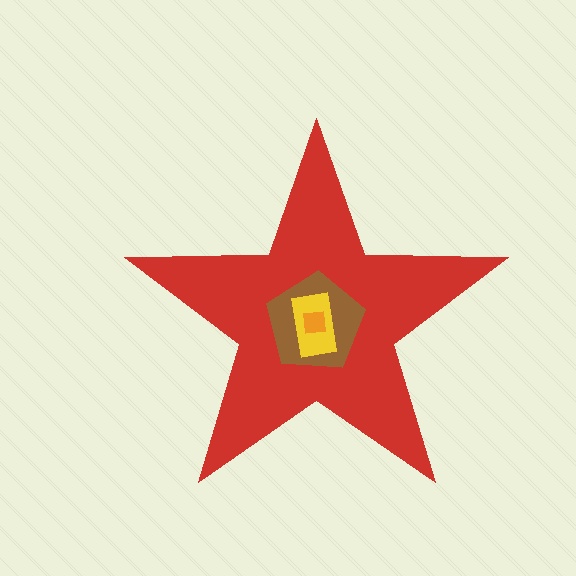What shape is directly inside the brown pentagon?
The yellow rectangle.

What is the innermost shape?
The orange square.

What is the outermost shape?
The red star.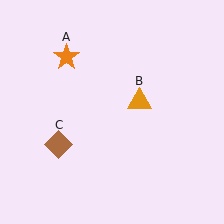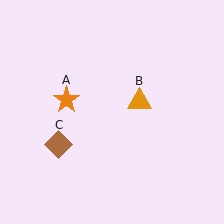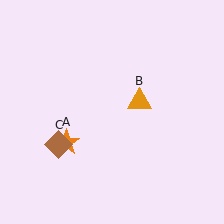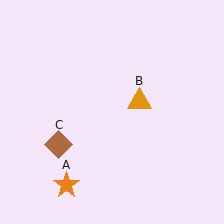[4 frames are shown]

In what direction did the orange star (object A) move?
The orange star (object A) moved down.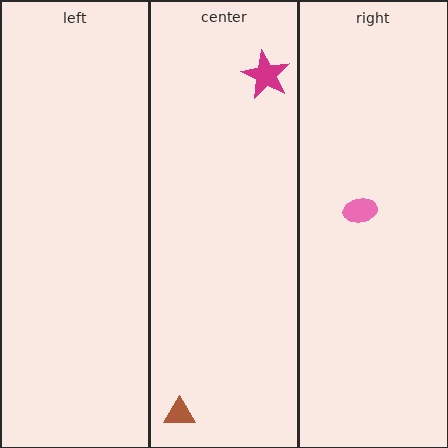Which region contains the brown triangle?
The center region.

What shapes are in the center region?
The magenta star, the brown triangle.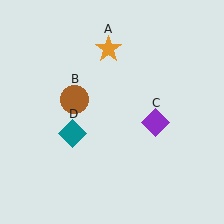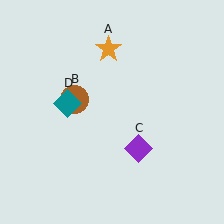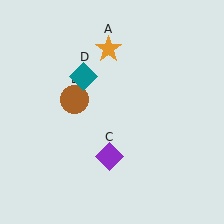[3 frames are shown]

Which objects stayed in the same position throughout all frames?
Orange star (object A) and brown circle (object B) remained stationary.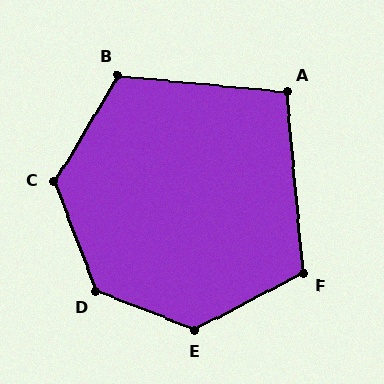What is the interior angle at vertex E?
Approximately 131 degrees (obtuse).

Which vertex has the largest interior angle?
D, at approximately 132 degrees.